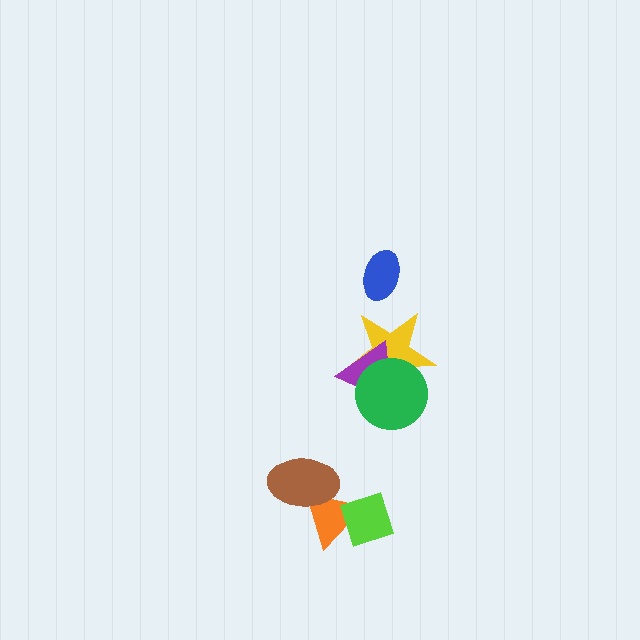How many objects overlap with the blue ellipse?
0 objects overlap with the blue ellipse.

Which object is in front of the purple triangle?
The green circle is in front of the purple triangle.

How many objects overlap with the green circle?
2 objects overlap with the green circle.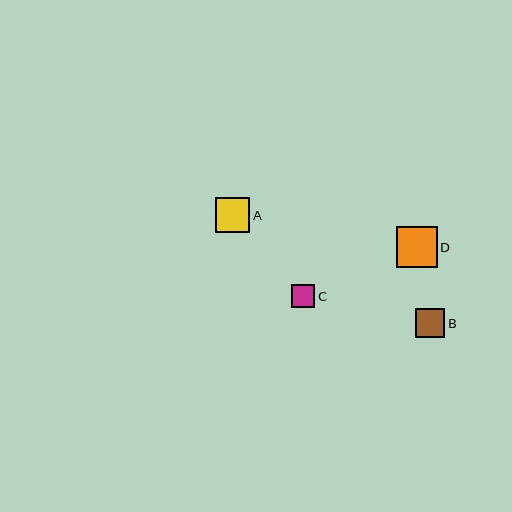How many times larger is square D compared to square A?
Square D is approximately 1.2 times the size of square A.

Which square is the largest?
Square D is the largest with a size of approximately 41 pixels.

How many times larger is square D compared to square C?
Square D is approximately 1.8 times the size of square C.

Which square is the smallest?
Square C is the smallest with a size of approximately 23 pixels.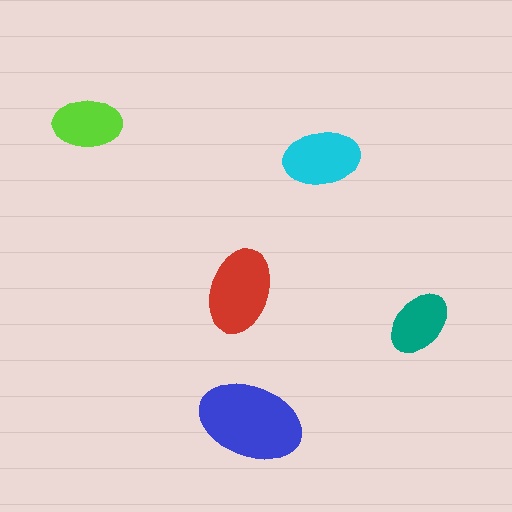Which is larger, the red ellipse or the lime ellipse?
The red one.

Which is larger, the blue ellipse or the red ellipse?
The blue one.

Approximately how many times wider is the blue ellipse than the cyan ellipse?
About 1.5 times wider.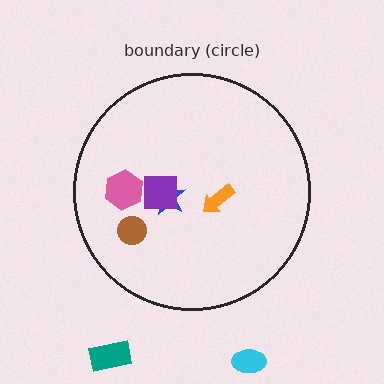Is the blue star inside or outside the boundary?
Inside.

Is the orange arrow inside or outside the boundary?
Inside.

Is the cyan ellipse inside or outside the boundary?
Outside.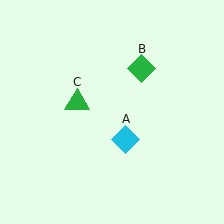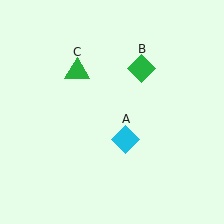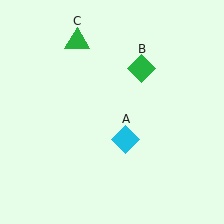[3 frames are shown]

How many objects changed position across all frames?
1 object changed position: green triangle (object C).